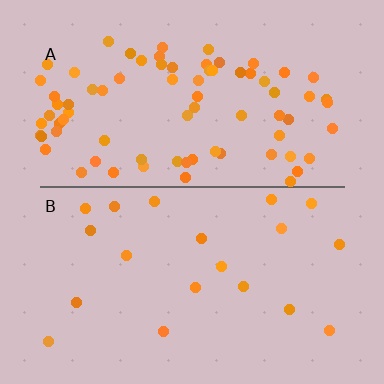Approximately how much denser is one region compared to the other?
Approximately 4.0× — region A over region B.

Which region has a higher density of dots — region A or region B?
A (the top).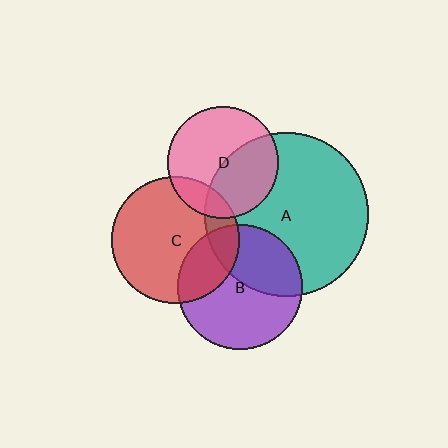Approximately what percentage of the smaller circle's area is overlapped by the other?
Approximately 25%.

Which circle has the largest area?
Circle A (teal).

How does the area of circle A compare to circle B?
Approximately 1.7 times.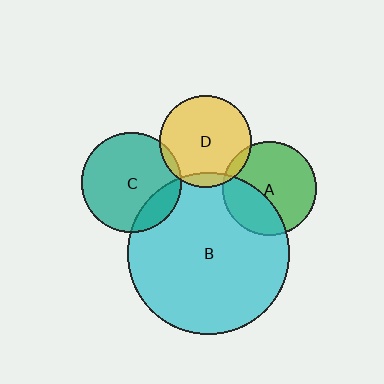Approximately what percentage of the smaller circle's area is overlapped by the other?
Approximately 35%.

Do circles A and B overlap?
Yes.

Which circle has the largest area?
Circle B (cyan).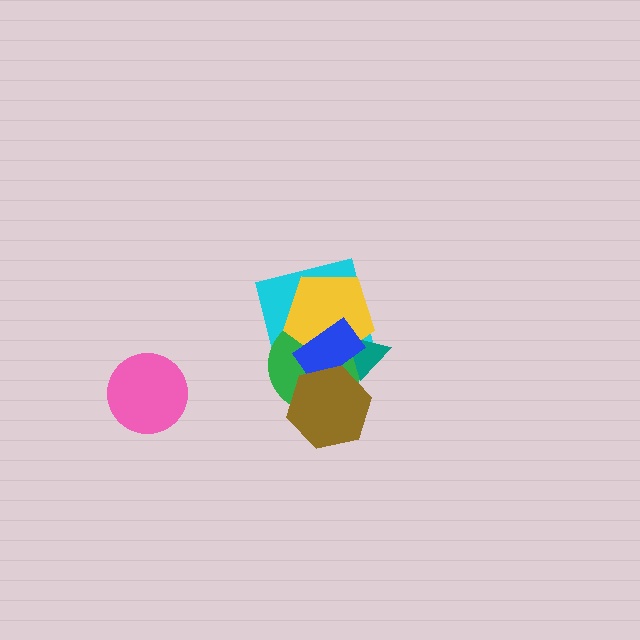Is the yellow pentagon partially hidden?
Yes, it is partially covered by another shape.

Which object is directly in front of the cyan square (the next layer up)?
The green circle is directly in front of the cyan square.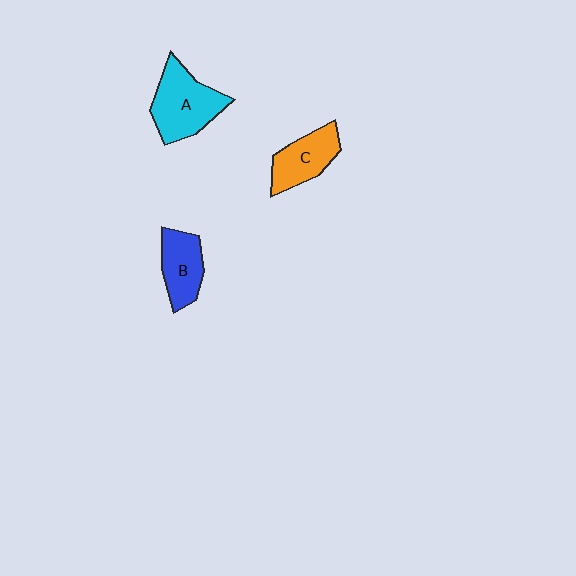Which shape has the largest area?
Shape A (cyan).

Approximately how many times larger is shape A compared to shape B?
Approximately 1.5 times.